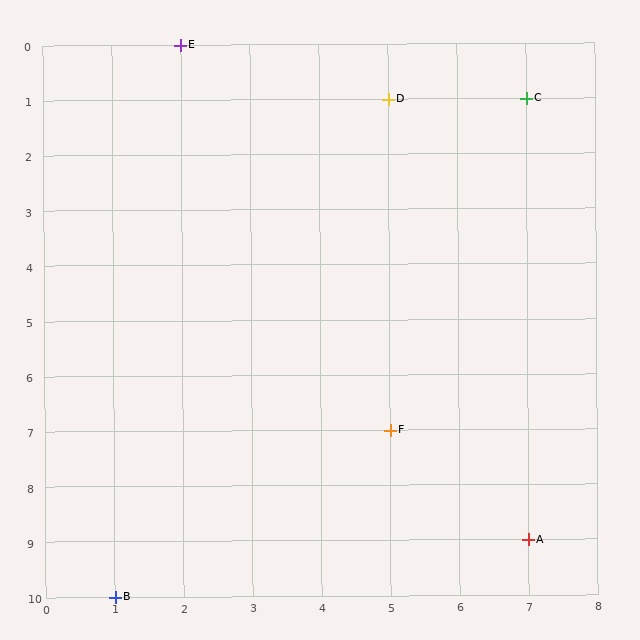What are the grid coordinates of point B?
Point B is at grid coordinates (1, 10).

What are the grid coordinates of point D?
Point D is at grid coordinates (5, 1).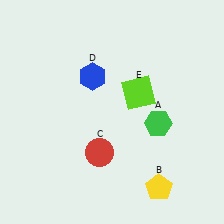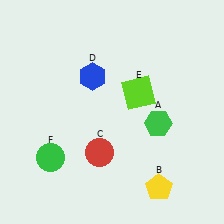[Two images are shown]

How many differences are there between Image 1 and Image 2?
There is 1 difference between the two images.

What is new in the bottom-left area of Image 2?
A green circle (F) was added in the bottom-left area of Image 2.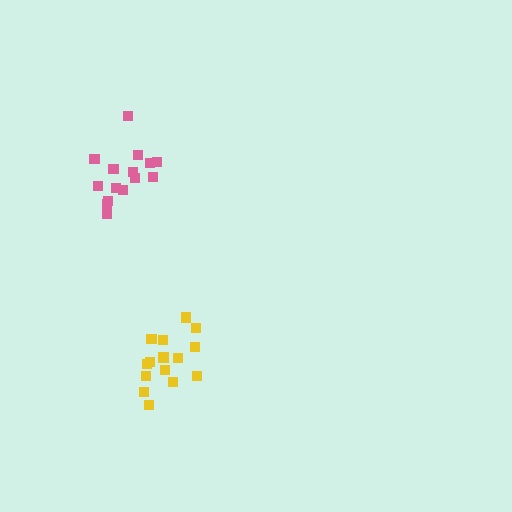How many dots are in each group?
Group 1: 15 dots, Group 2: 15 dots (30 total).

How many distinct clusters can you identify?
There are 2 distinct clusters.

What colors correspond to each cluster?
The clusters are colored: pink, yellow.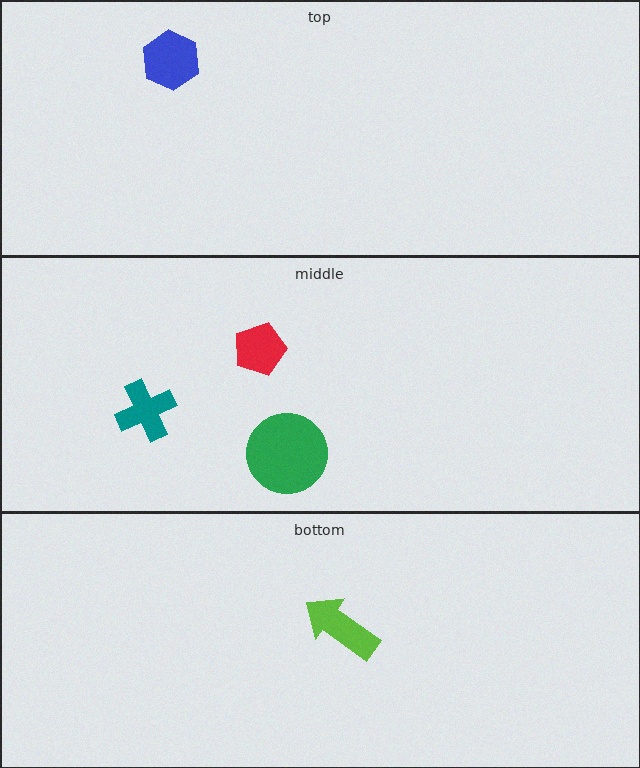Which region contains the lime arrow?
The bottom region.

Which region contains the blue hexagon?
The top region.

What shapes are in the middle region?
The red pentagon, the teal cross, the green circle.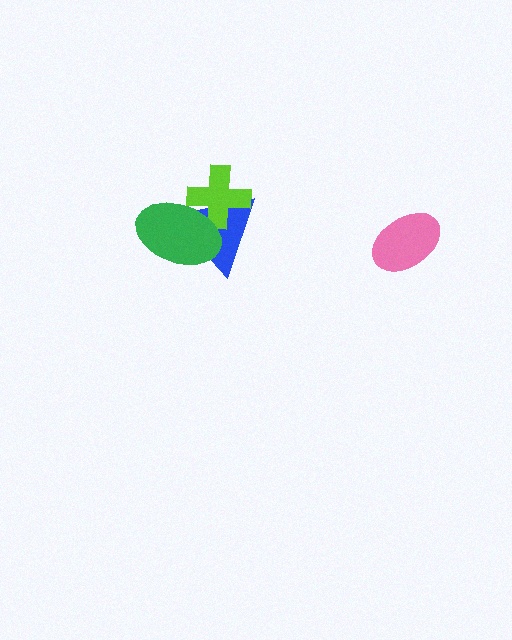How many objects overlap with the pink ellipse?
0 objects overlap with the pink ellipse.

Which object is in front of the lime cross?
The green ellipse is in front of the lime cross.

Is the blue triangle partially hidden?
Yes, it is partially covered by another shape.